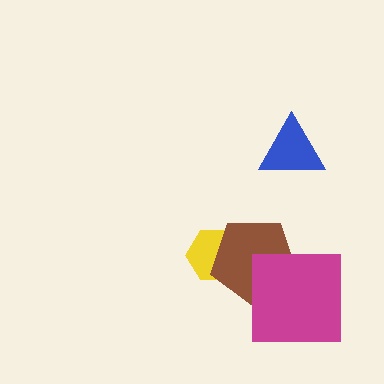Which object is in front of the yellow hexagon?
The brown pentagon is in front of the yellow hexagon.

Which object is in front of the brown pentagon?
The magenta square is in front of the brown pentagon.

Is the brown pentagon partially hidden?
Yes, it is partially covered by another shape.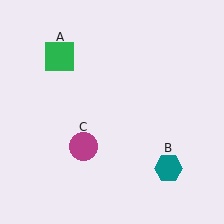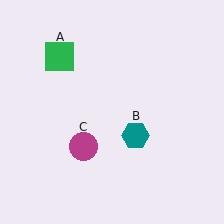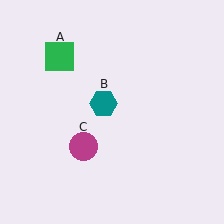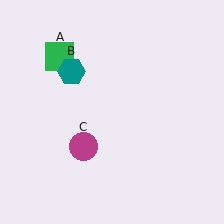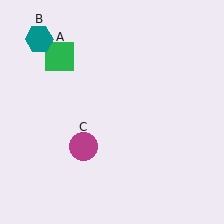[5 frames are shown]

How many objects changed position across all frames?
1 object changed position: teal hexagon (object B).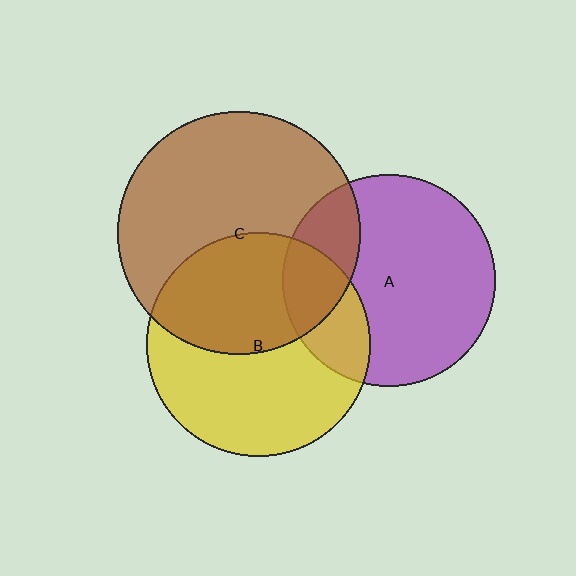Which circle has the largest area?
Circle C (brown).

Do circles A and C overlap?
Yes.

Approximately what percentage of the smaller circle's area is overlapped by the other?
Approximately 20%.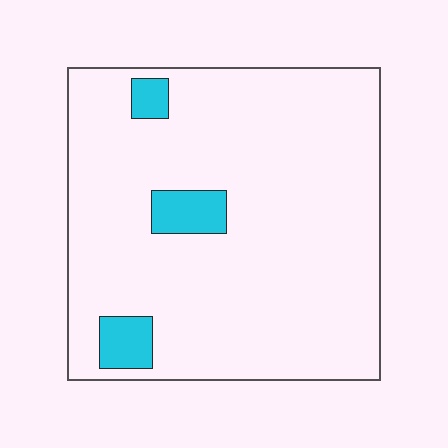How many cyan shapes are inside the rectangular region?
3.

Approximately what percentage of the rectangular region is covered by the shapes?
Approximately 10%.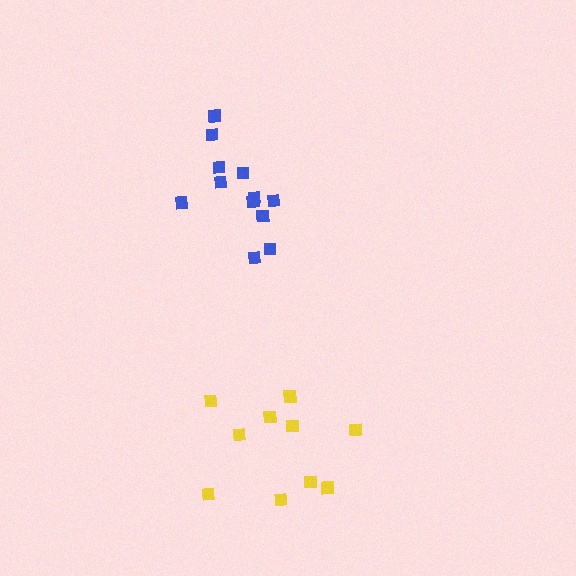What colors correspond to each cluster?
The clusters are colored: yellow, blue.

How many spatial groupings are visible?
There are 2 spatial groupings.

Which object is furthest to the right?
The yellow cluster is rightmost.